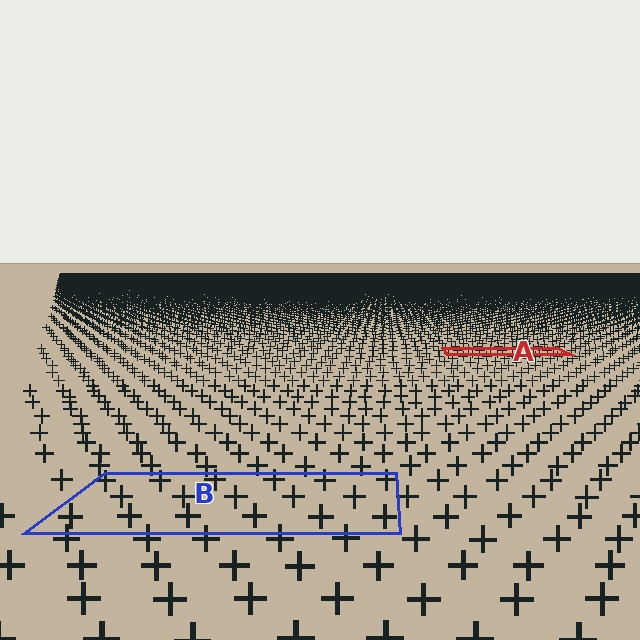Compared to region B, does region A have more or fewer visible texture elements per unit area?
Region A has more texture elements per unit area — they are packed more densely because it is farther away.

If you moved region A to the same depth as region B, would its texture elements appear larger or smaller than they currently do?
They would appear larger. At a closer depth, the same texture elements are projected at a bigger on-screen size.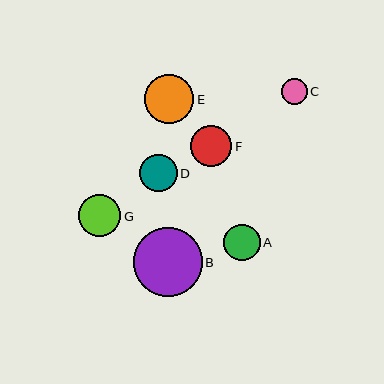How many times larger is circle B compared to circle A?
Circle B is approximately 1.9 times the size of circle A.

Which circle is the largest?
Circle B is the largest with a size of approximately 69 pixels.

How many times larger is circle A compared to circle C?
Circle A is approximately 1.4 times the size of circle C.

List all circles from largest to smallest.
From largest to smallest: B, E, G, F, D, A, C.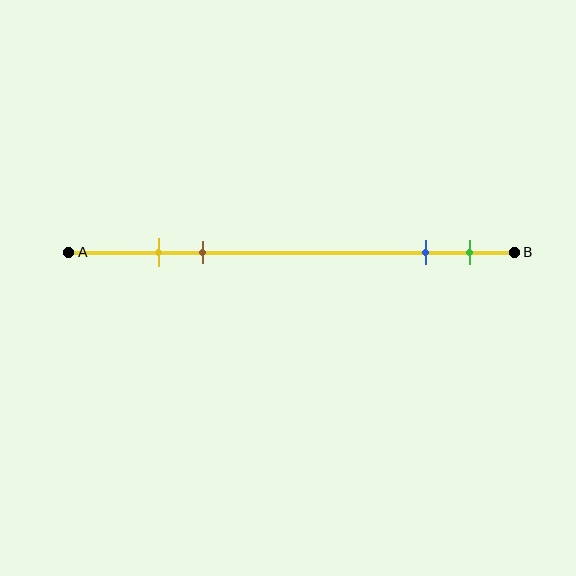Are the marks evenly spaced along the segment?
No, the marks are not evenly spaced.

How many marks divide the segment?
There are 4 marks dividing the segment.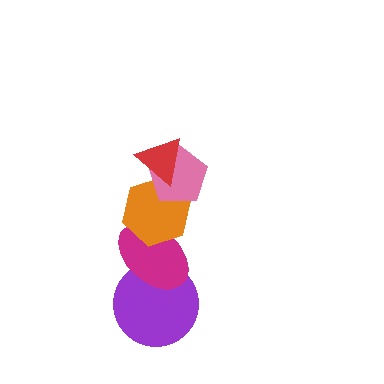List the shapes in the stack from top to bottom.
From top to bottom: the red triangle, the pink pentagon, the orange hexagon, the magenta ellipse, the purple circle.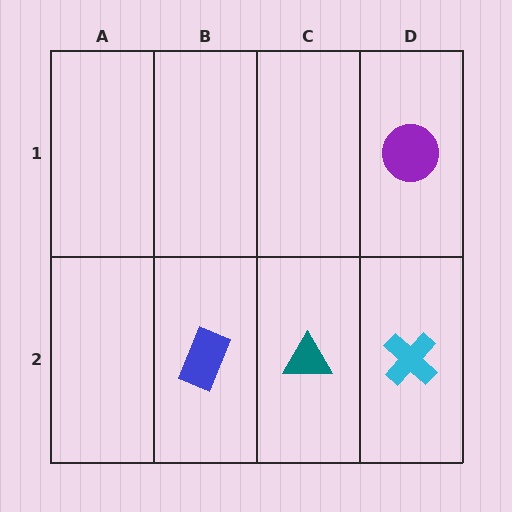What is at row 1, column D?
A purple circle.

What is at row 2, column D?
A cyan cross.